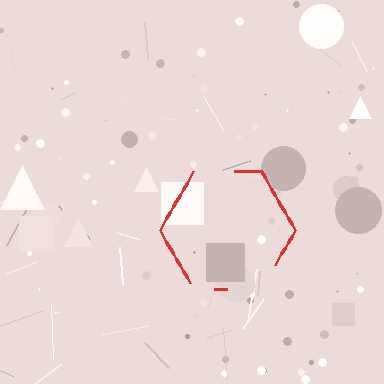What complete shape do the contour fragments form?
The contour fragments form a hexagon.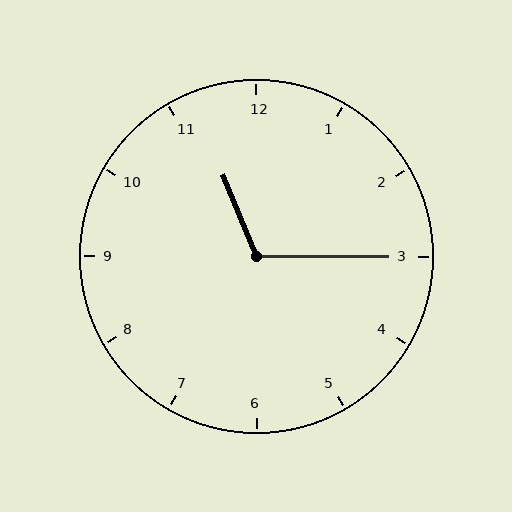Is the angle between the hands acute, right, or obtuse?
It is obtuse.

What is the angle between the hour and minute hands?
Approximately 112 degrees.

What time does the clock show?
11:15.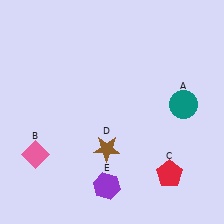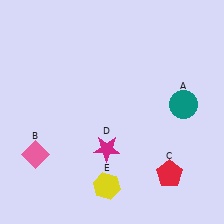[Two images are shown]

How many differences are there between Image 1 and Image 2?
There are 2 differences between the two images.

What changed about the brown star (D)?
In Image 1, D is brown. In Image 2, it changed to magenta.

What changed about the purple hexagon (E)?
In Image 1, E is purple. In Image 2, it changed to yellow.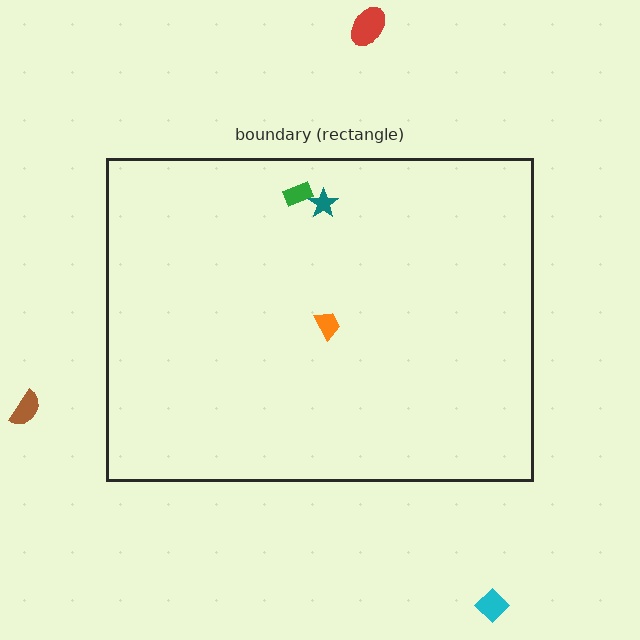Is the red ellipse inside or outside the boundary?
Outside.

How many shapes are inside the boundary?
3 inside, 3 outside.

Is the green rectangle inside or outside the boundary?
Inside.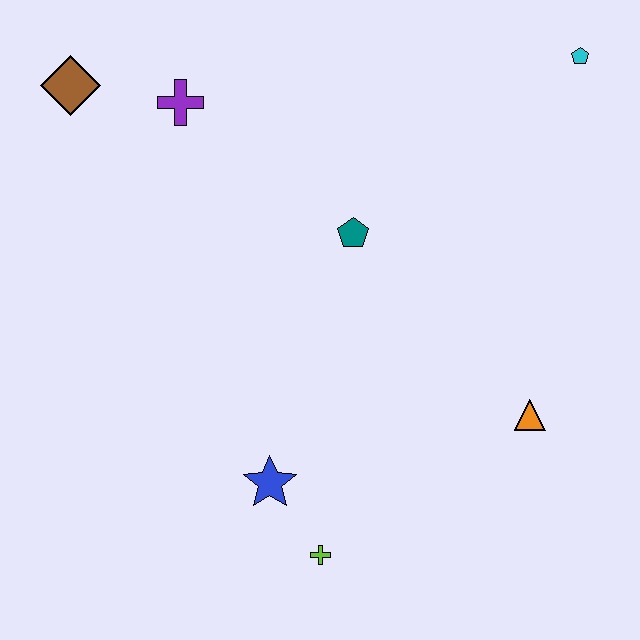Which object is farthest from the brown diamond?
The orange triangle is farthest from the brown diamond.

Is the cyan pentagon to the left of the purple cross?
No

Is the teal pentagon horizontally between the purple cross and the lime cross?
No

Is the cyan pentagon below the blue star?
No